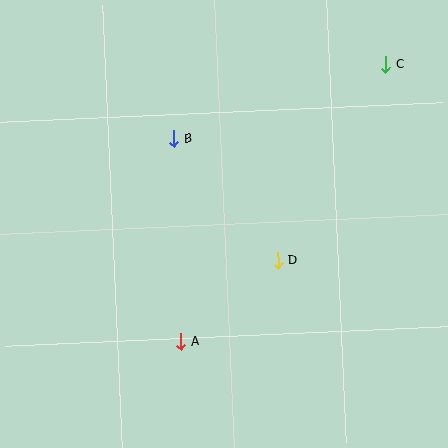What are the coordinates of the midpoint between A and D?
The midpoint between A and D is at (229, 301).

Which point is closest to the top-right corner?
Point C is closest to the top-right corner.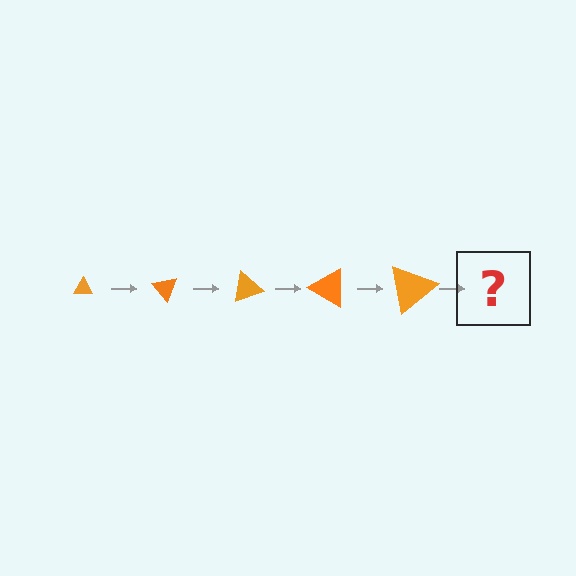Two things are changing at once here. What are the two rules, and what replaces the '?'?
The two rules are that the triangle grows larger each step and it rotates 50 degrees each step. The '?' should be a triangle, larger than the previous one and rotated 250 degrees from the start.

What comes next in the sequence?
The next element should be a triangle, larger than the previous one and rotated 250 degrees from the start.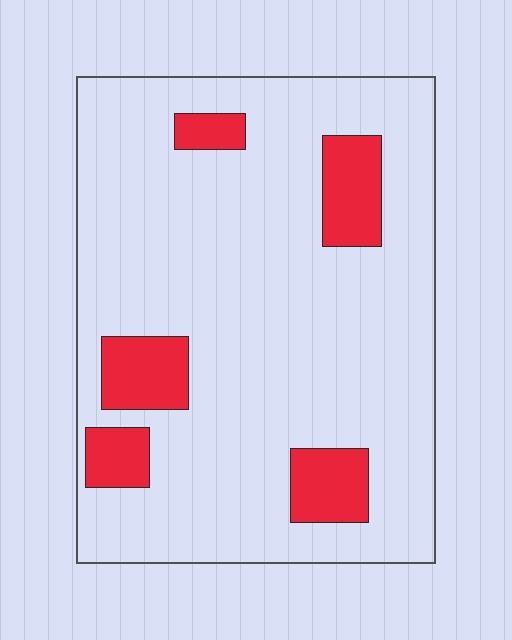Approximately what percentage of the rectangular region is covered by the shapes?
Approximately 15%.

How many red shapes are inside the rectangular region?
5.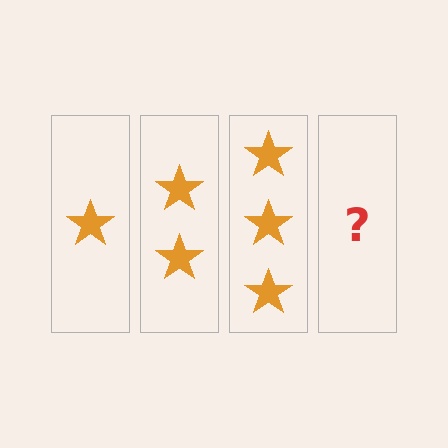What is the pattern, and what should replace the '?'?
The pattern is that each step adds one more star. The '?' should be 4 stars.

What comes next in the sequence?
The next element should be 4 stars.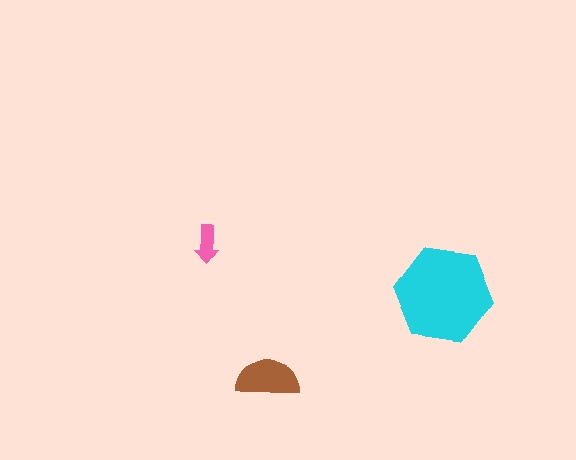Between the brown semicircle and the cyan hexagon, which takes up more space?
The cyan hexagon.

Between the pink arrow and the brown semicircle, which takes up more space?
The brown semicircle.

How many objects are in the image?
There are 3 objects in the image.